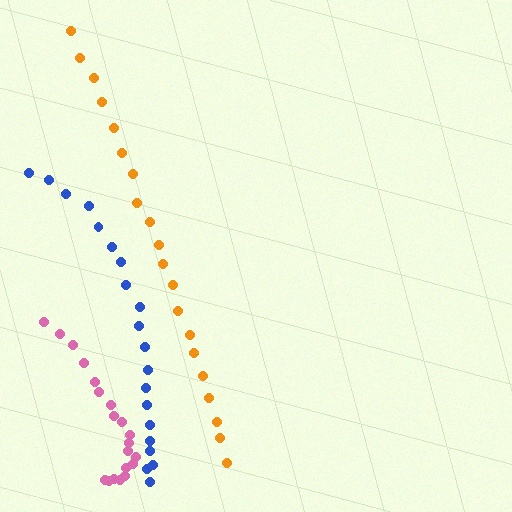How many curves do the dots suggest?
There are 3 distinct paths.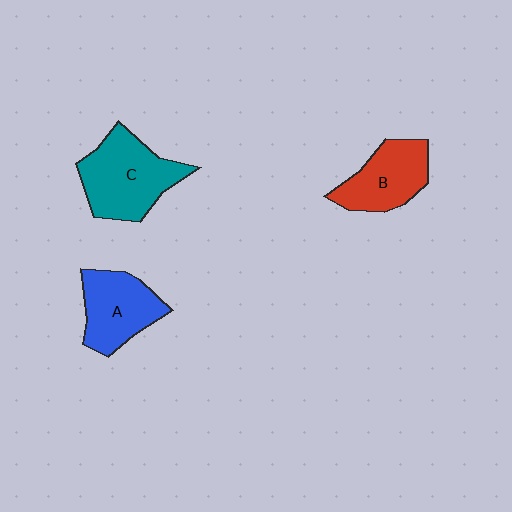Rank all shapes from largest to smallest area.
From largest to smallest: C (teal), A (blue), B (red).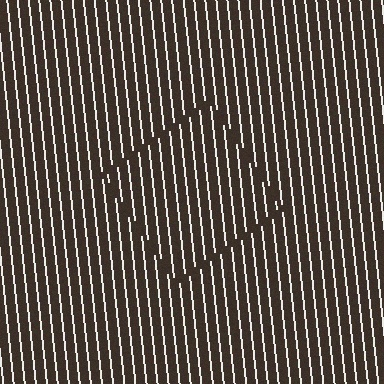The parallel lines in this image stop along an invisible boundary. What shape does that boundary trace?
An illusory square. The interior of the shape contains the same grating, shifted by half a period — the contour is defined by the phase discontinuity where line-ends from the inner and outer gratings abut.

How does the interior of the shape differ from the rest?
The interior of the shape contains the same grating, shifted by half a period — the contour is defined by the phase discontinuity where line-ends from the inner and outer gratings abut.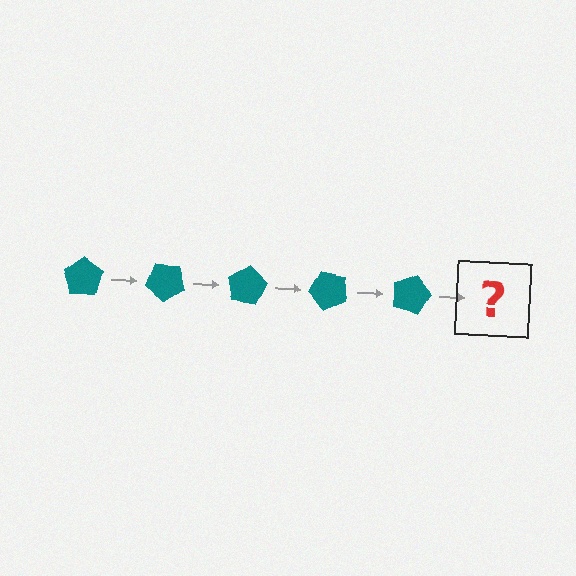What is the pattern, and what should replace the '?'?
The pattern is that the pentagon rotates 40 degrees each step. The '?' should be a teal pentagon rotated 200 degrees.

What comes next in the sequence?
The next element should be a teal pentagon rotated 200 degrees.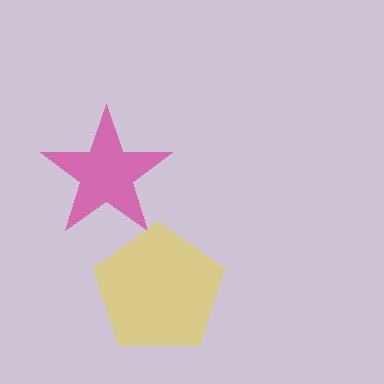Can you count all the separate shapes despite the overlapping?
Yes, there are 2 separate shapes.